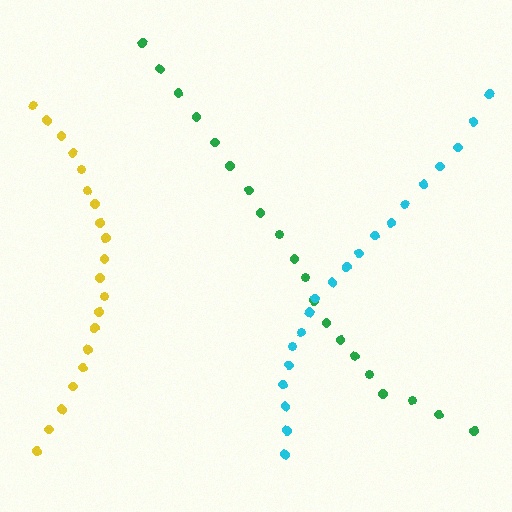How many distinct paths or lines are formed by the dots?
There are 3 distinct paths.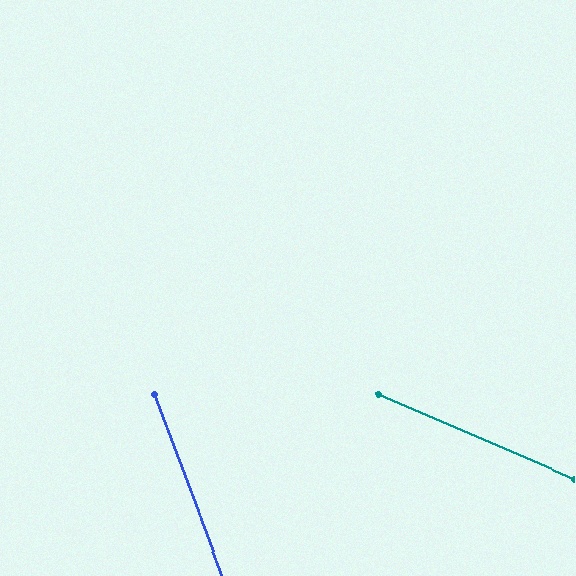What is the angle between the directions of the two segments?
Approximately 46 degrees.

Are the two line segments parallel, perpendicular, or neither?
Neither parallel nor perpendicular — they differ by about 46°.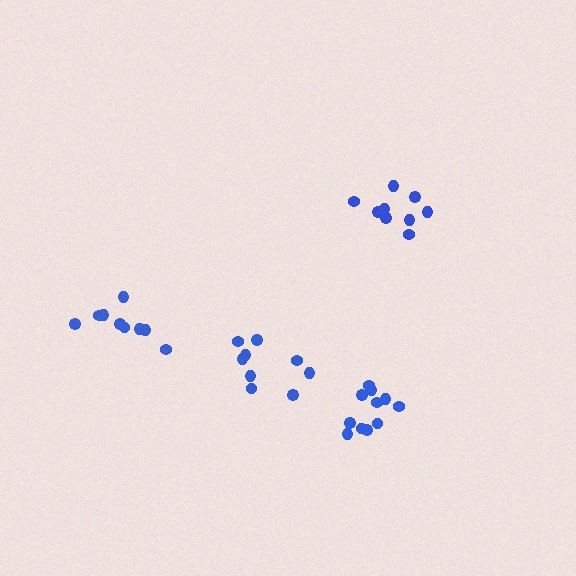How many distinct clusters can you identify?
There are 4 distinct clusters.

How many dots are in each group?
Group 1: 9 dots, Group 2: 9 dots, Group 3: 9 dots, Group 4: 11 dots (38 total).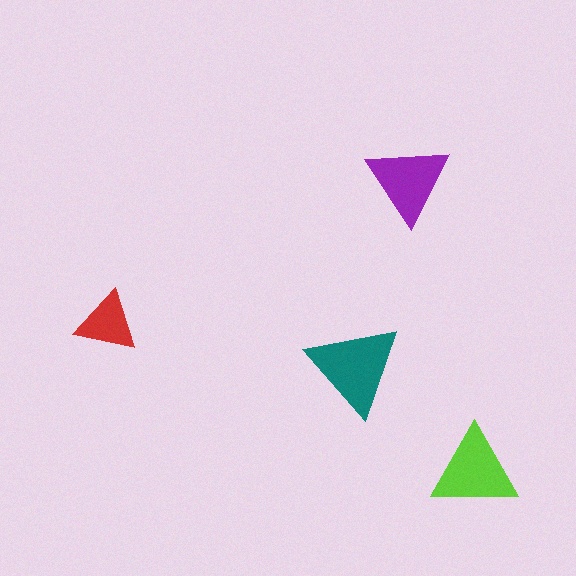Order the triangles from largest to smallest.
the teal one, the lime one, the purple one, the red one.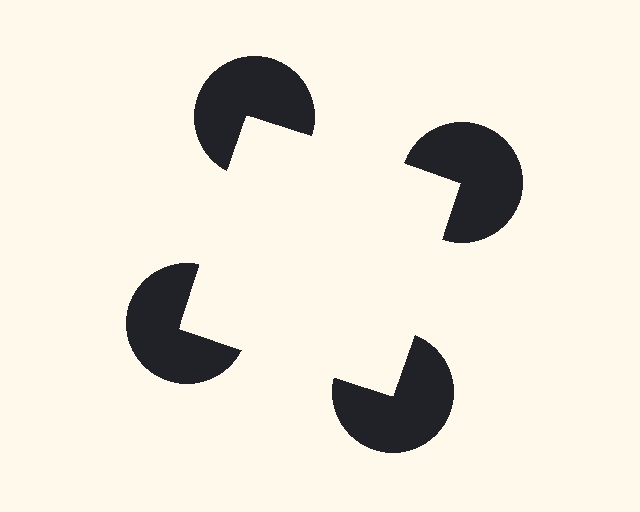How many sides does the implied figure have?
4 sides.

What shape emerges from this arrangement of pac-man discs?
An illusory square — its edges are inferred from the aligned wedge cuts in the pac-man discs, not physically drawn.